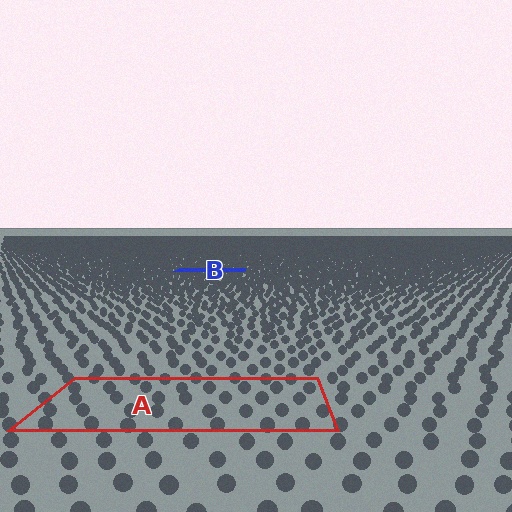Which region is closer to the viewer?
Region A is closer. The texture elements there are larger and more spread out.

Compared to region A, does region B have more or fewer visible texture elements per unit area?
Region B has more texture elements per unit area — they are packed more densely because it is farther away.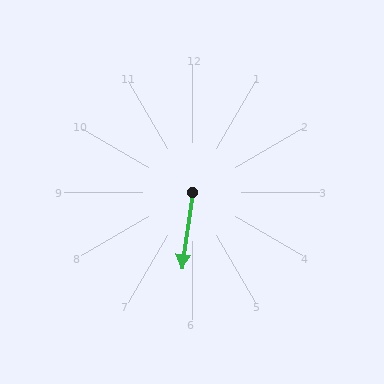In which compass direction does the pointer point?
South.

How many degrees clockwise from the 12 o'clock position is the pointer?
Approximately 188 degrees.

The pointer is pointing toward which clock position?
Roughly 6 o'clock.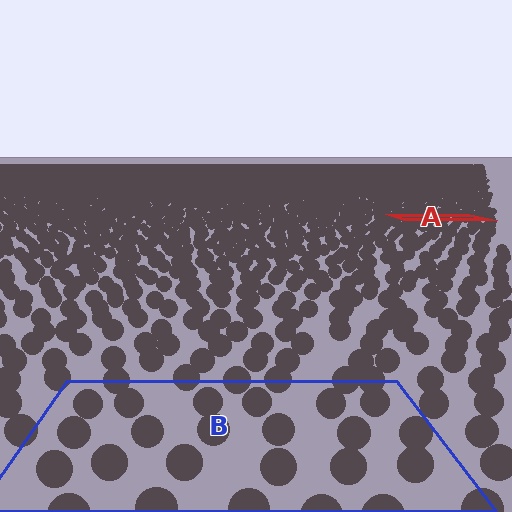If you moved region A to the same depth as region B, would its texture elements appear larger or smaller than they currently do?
They would appear larger. At a closer depth, the same texture elements are projected at a bigger on-screen size.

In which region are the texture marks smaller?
The texture marks are smaller in region A, because it is farther away.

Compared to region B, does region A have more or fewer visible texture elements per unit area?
Region A has more texture elements per unit area — they are packed more densely because it is farther away.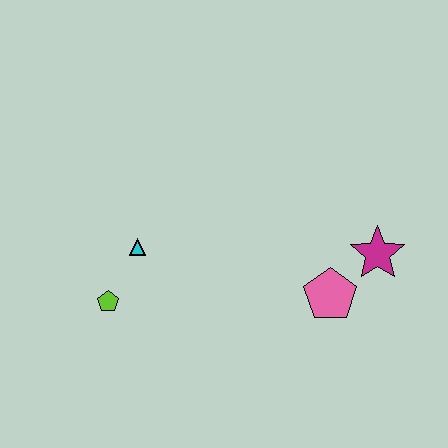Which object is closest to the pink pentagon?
The magenta star is closest to the pink pentagon.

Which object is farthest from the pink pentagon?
The lime pentagon is farthest from the pink pentagon.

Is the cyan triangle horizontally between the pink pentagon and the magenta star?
No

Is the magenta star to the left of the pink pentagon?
No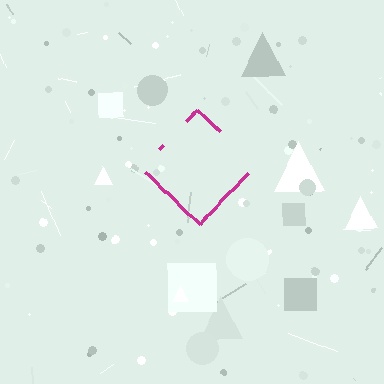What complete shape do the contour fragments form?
The contour fragments form a diamond.